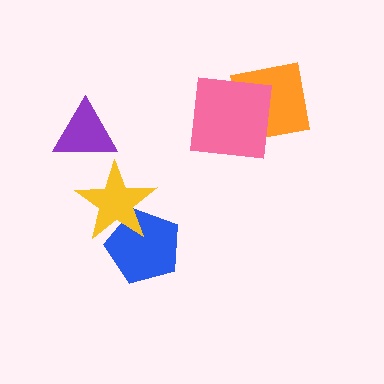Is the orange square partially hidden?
Yes, it is partially covered by another shape.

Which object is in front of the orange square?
The pink square is in front of the orange square.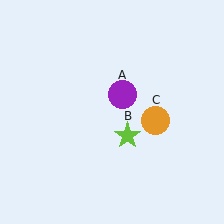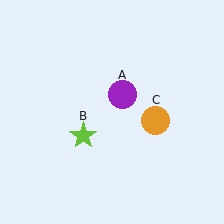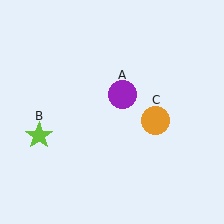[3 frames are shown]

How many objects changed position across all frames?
1 object changed position: lime star (object B).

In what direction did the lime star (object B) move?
The lime star (object B) moved left.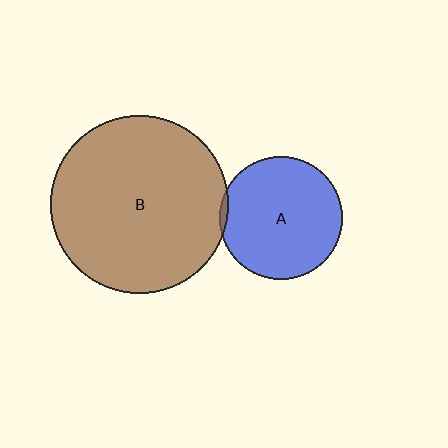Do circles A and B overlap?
Yes.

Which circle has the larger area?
Circle B (brown).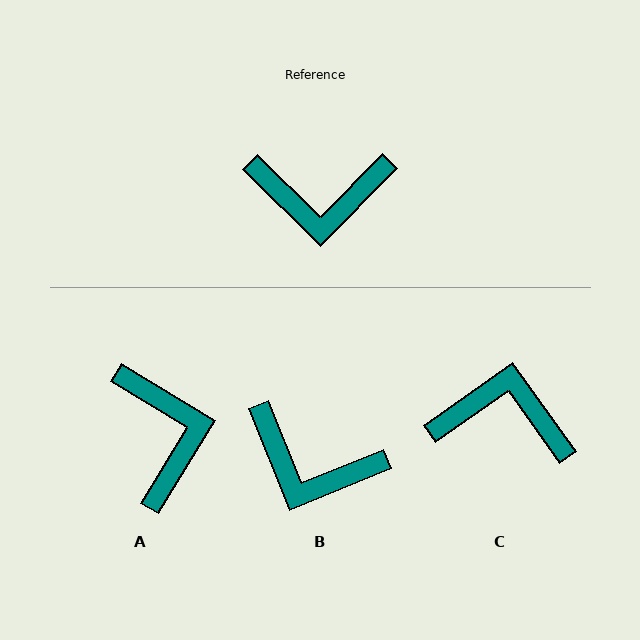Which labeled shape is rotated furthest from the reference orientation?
C, about 170 degrees away.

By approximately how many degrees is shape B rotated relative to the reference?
Approximately 23 degrees clockwise.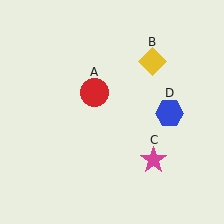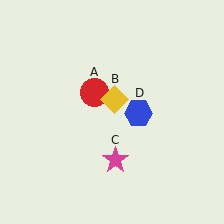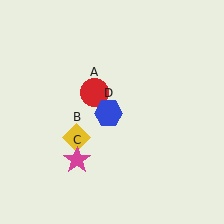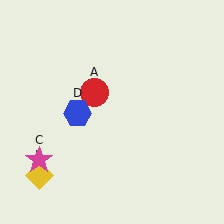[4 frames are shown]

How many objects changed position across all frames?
3 objects changed position: yellow diamond (object B), magenta star (object C), blue hexagon (object D).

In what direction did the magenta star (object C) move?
The magenta star (object C) moved left.